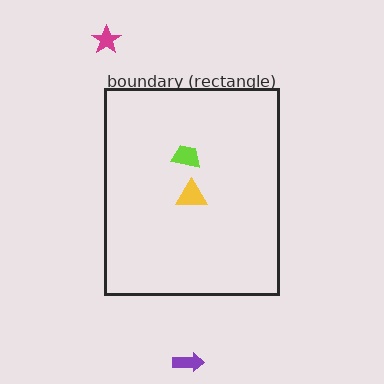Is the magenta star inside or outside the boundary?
Outside.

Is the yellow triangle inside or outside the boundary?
Inside.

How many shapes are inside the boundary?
2 inside, 2 outside.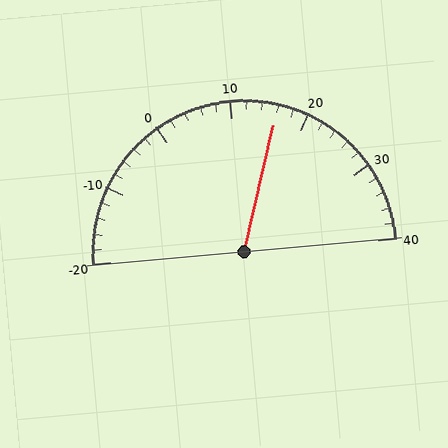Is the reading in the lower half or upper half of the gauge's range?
The reading is in the upper half of the range (-20 to 40).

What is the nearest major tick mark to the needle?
The nearest major tick mark is 20.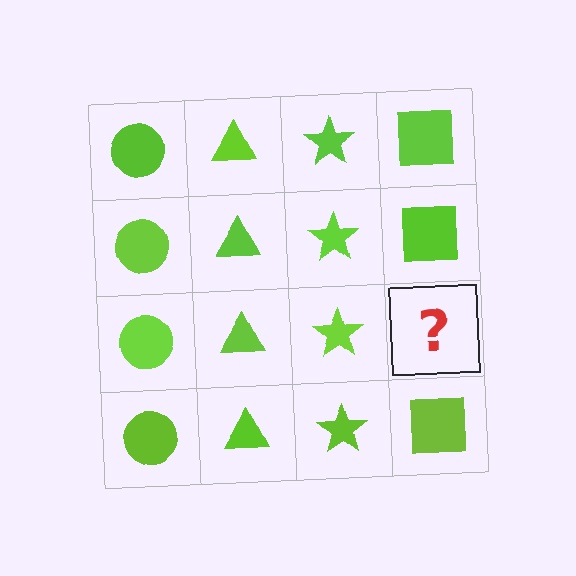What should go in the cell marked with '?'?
The missing cell should contain a lime square.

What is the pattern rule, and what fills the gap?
The rule is that each column has a consistent shape. The gap should be filled with a lime square.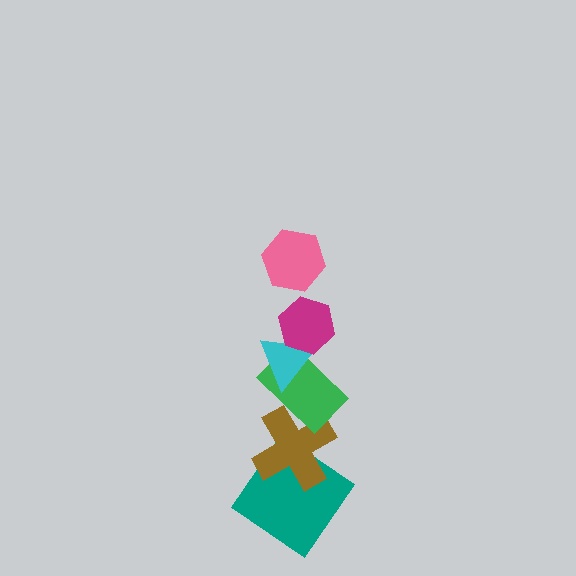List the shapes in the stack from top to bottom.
From top to bottom: the pink hexagon, the magenta hexagon, the cyan triangle, the green rectangle, the brown cross, the teal diamond.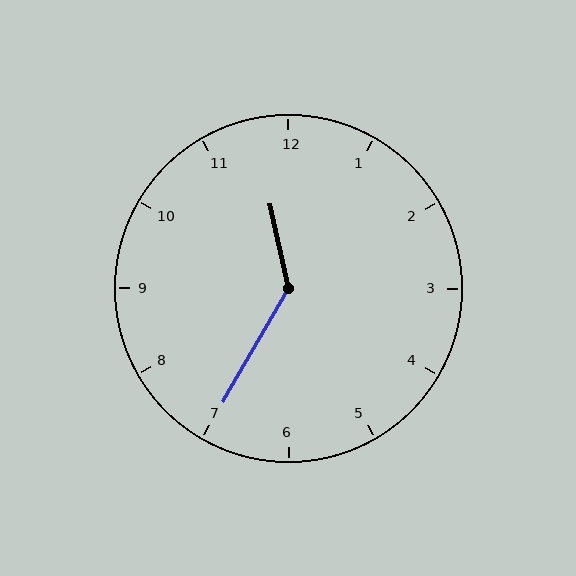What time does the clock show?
11:35.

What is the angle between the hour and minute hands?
Approximately 138 degrees.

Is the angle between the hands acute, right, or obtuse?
It is obtuse.